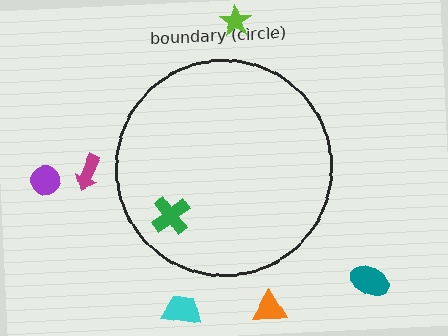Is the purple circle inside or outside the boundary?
Outside.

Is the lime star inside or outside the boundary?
Outside.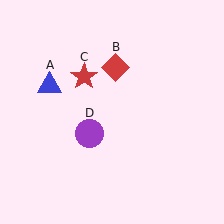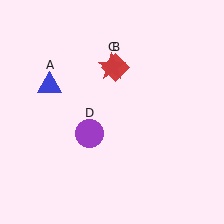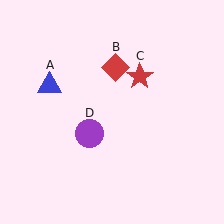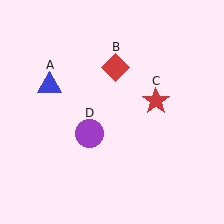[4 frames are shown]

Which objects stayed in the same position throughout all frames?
Blue triangle (object A) and red diamond (object B) and purple circle (object D) remained stationary.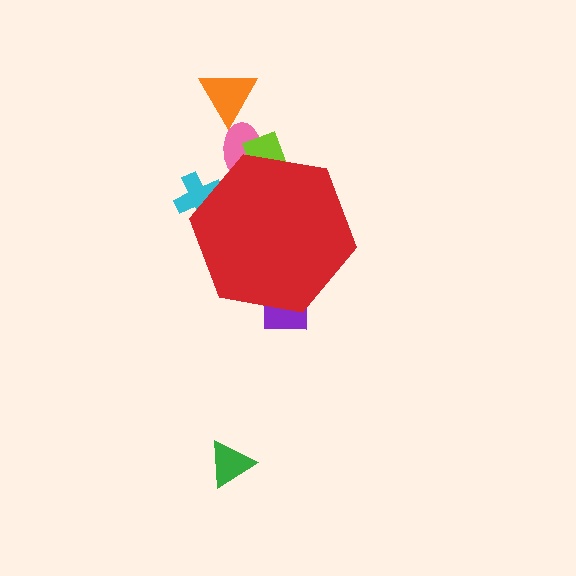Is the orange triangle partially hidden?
No, the orange triangle is fully visible.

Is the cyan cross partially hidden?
Yes, the cyan cross is partially hidden behind the red hexagon.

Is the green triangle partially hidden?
No, the green triangle is fully visible.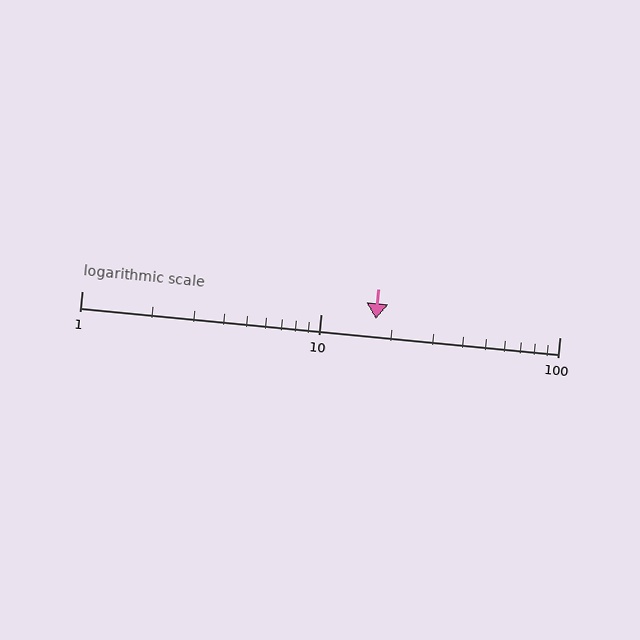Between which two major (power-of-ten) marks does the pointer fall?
The pointer is between 10 and 100.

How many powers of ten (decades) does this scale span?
The scale spans 2 decades, from 1 to 100.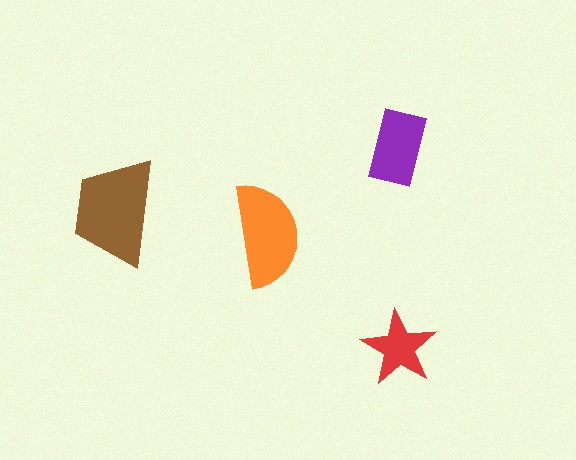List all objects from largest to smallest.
The brown trapezoid, the orange semicircle, the purple rectangle, the red star.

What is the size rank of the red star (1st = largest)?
4th.